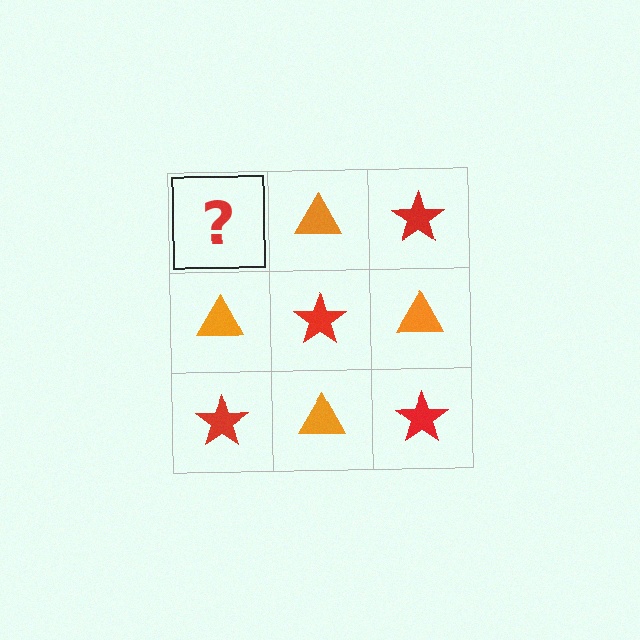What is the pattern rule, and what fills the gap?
The rule is that it alternates red star and orange triangle in a checkerboard pattern. The gap should be filled with a red star.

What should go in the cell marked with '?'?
The missing cell should contain a red star.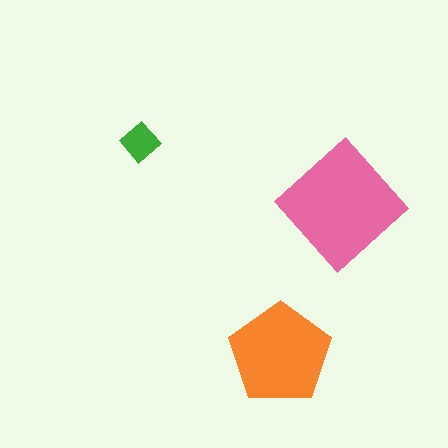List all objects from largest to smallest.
The pink diamond, the orange pentagon, the green diamond.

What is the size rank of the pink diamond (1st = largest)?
1st.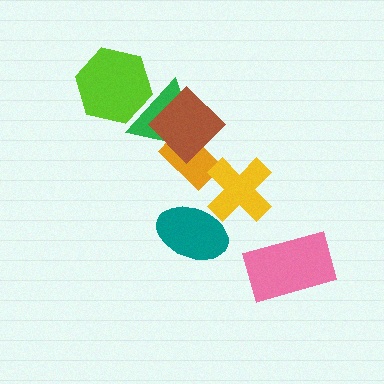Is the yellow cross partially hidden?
Yes, it is partially covered by another shape.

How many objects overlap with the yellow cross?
1 object overlaps with the yellow cross.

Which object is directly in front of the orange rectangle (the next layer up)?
The green triangle is directly in front of the orange rectangle.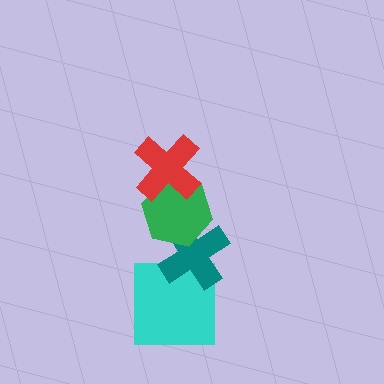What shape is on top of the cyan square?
The teal cross is on top of the cyan square.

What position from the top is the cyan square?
The cyan square is 4th from the top.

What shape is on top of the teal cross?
The green hexagon is on top of the teal cross.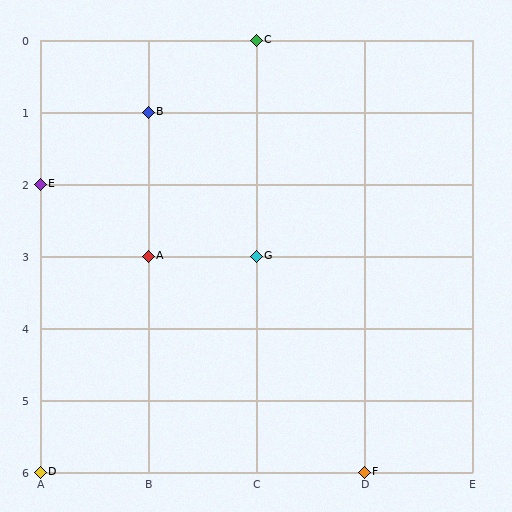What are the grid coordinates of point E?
Point E is at grid coordinates (A, 2).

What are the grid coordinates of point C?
Point C is at grid coordinates (C, 0).